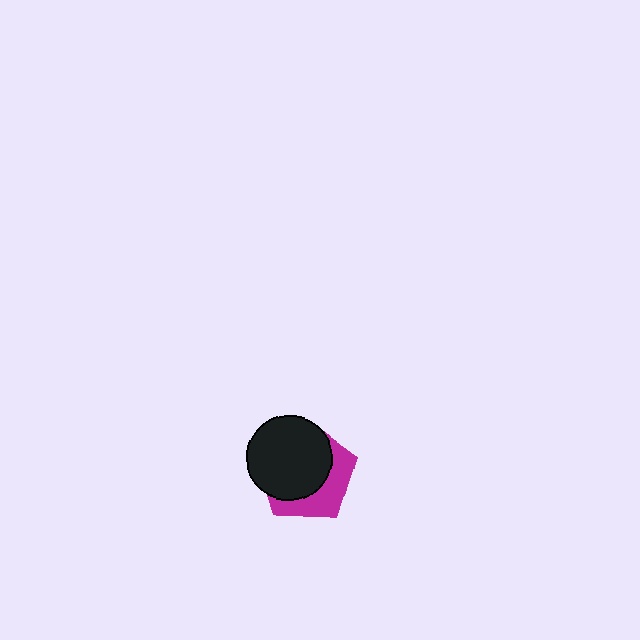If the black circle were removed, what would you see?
You would see the complete magenta pentagon.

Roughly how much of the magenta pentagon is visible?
A small part of it is visible (roughly 37%).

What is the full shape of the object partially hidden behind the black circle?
The partially hidden object is a magenta pentagon.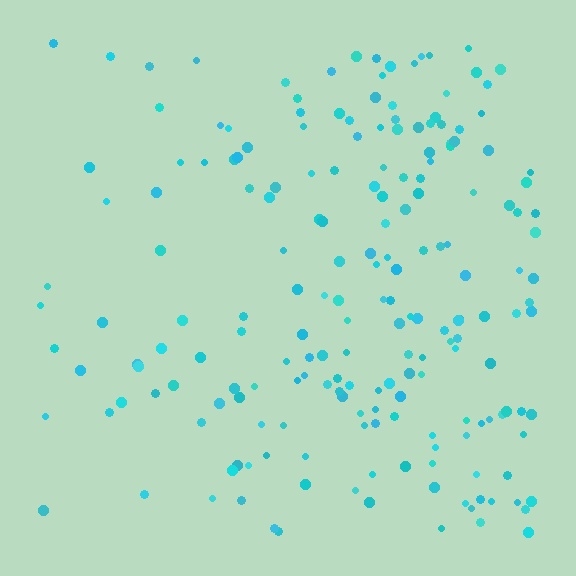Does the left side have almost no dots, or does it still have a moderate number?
Still a moderate number, just noticeably fewer than the right.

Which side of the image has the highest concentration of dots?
The right.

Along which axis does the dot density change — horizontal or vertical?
Horizontal.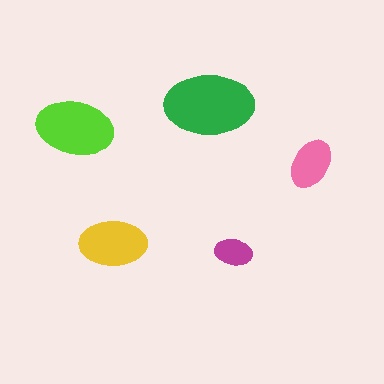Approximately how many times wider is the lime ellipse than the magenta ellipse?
About 2 times wider.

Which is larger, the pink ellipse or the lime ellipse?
The lime one.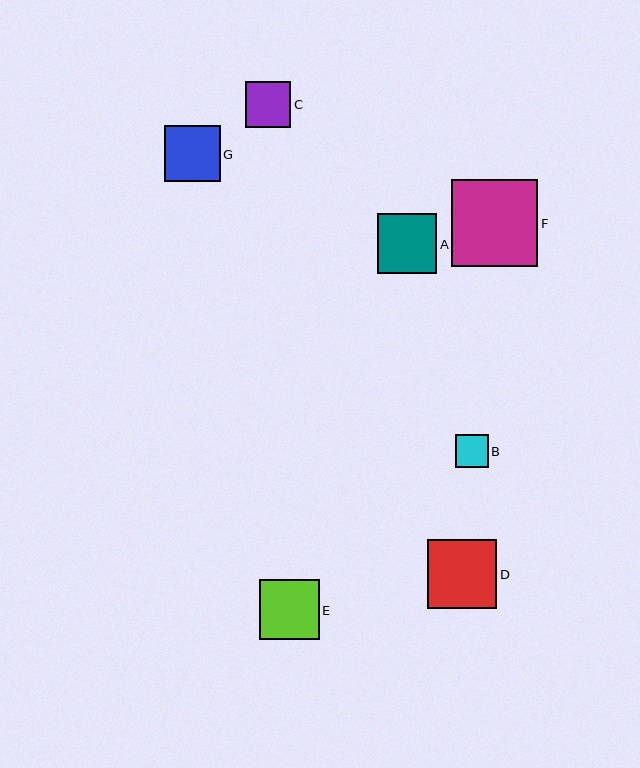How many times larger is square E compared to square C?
Square E is approximately 1.3 times the size of square C.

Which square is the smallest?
Square B is the smallest with a size of approximately 33 pixels.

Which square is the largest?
Square F is the largest with a size of approximately 87 pixels.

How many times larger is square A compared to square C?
Square A is approximately 1.3 times the size of square C.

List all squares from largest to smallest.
From largest to smallest: F, D, E, A, G, C, B.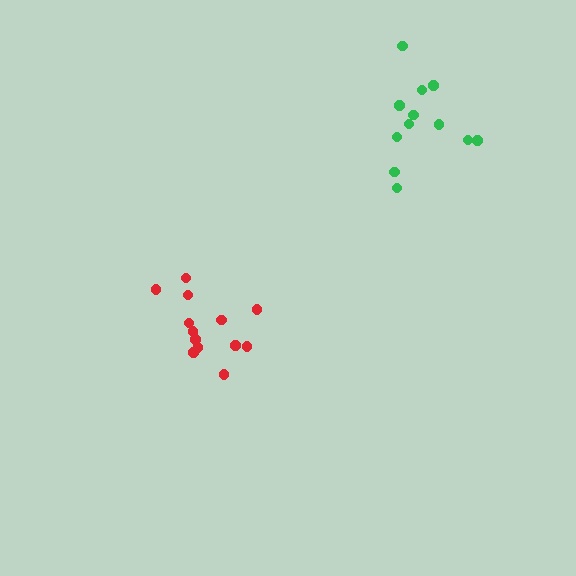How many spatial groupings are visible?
There are 2 spatial groupings.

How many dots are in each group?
Group 1: 12 dots, Group 2: 13 dots (25 total).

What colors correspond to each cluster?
The clusters are colored: green, red.